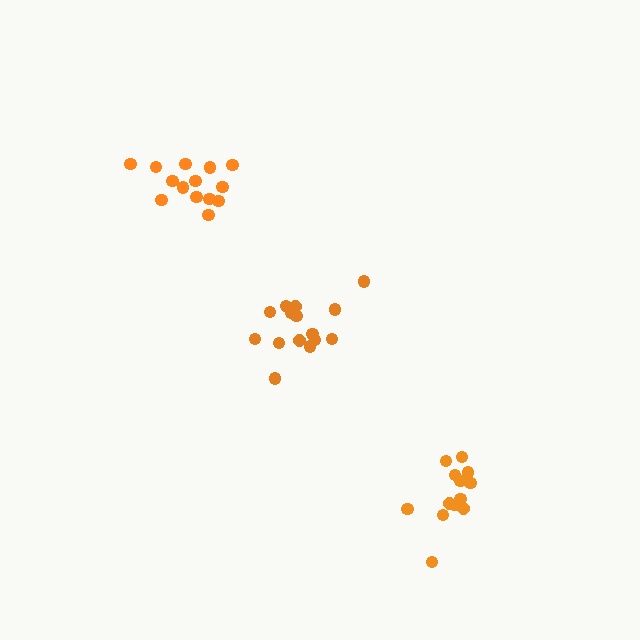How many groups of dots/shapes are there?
There are 3 groups.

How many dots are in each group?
Group 1: 14 dots, Group 2: 17 dots, Group 3: 13 dots (44 total).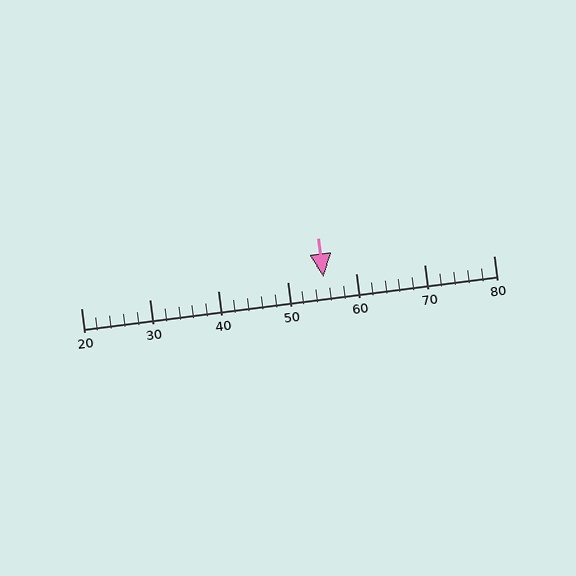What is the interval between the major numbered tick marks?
The major tick marks are spaced 10 units apart.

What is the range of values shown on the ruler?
The ruler shows values from 20 to 80.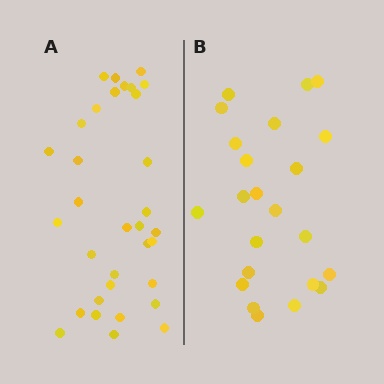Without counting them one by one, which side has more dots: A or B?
Region A (the left region) has more dots.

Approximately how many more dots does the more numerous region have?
Region A has roughly 10 or so more dots than region B.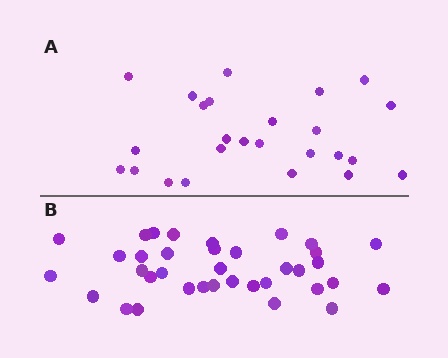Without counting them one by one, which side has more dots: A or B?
Region B (the bottom region) has more dots.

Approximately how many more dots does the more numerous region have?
Region B has roughly 12 or so more dots than region A.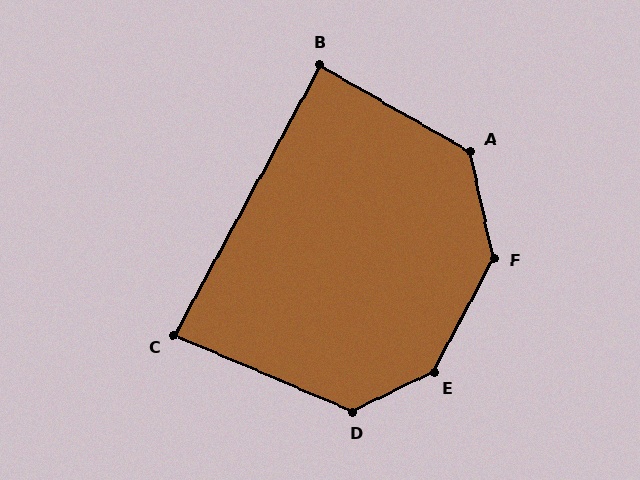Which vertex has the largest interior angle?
E, at approximately 143 degrees.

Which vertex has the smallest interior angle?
C, at approximately 85 degrees.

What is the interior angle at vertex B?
Approximately 89 degrees (approximately right).